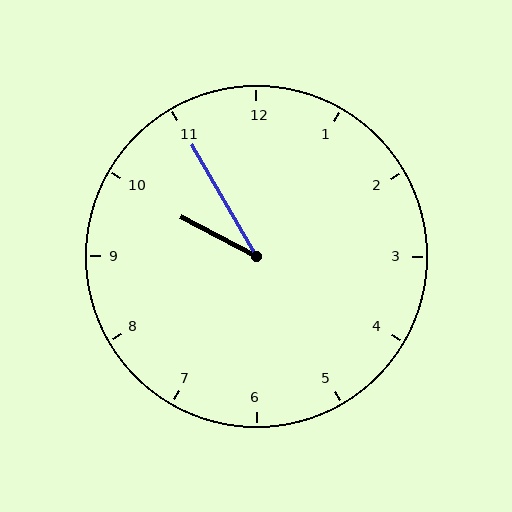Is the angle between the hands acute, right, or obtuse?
It is acute.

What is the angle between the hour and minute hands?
Approximately 32 degrees.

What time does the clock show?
9:55.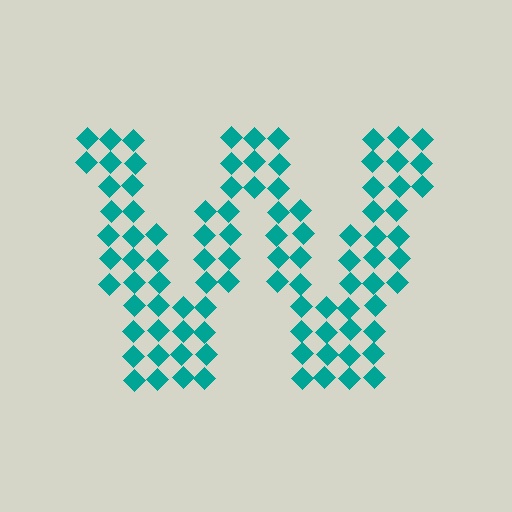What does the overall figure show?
The overall figure shows the letter W.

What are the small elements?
The small elements are diamonds.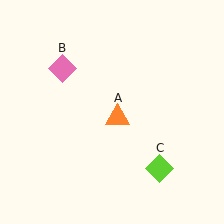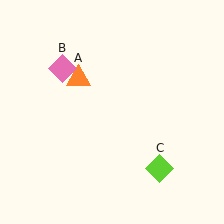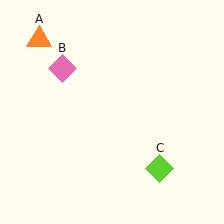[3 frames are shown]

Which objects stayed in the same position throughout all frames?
Pink diamond (object B) and lime diamond (object C) remained stationary.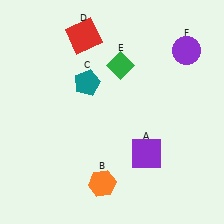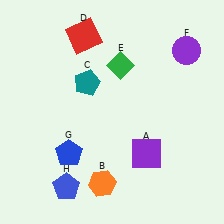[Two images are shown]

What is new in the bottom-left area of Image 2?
A blue pentagon (H) was added in the bottom-left area of Image 2.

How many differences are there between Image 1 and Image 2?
There are 2 differences between the two images.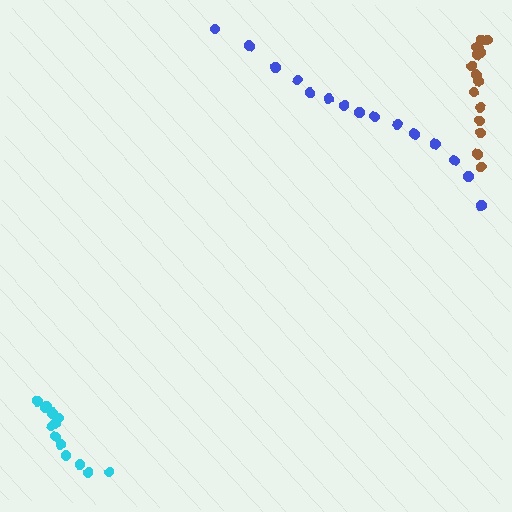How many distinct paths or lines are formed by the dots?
There are 3 distinct paths.